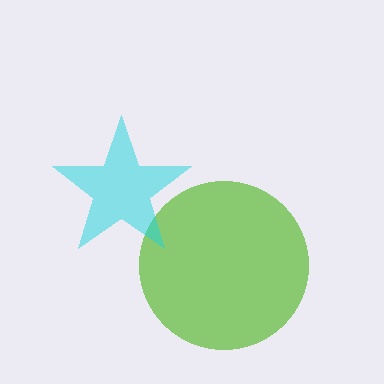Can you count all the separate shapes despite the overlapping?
Yes, there are 2 separate shapes.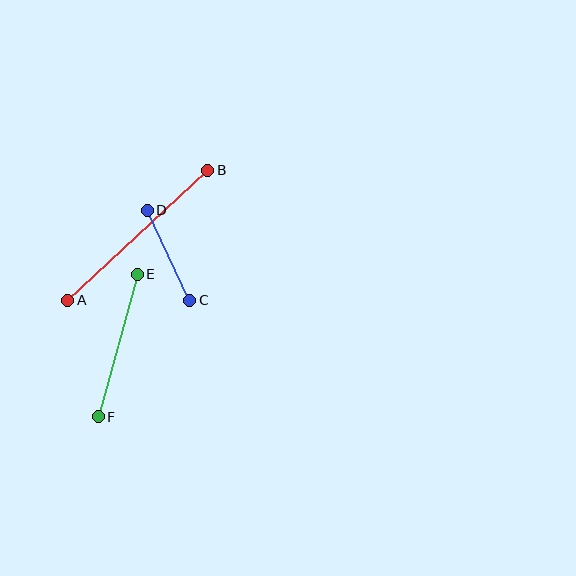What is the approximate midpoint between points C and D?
The midpoint is at approximately (168, 255) pixels.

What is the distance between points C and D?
The distance is approximately 100 pixels.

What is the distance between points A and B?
The distance is approximately 191 pixels.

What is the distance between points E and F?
The distance is approximately 148 pixels.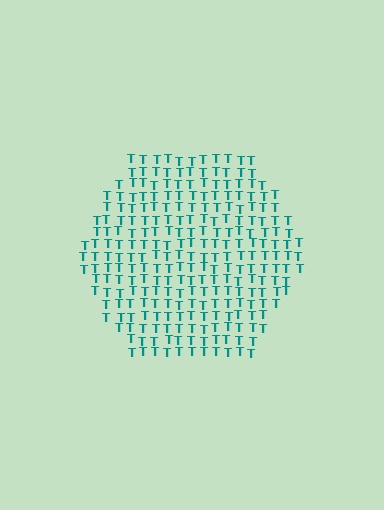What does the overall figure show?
The overall figure shows a hexagon.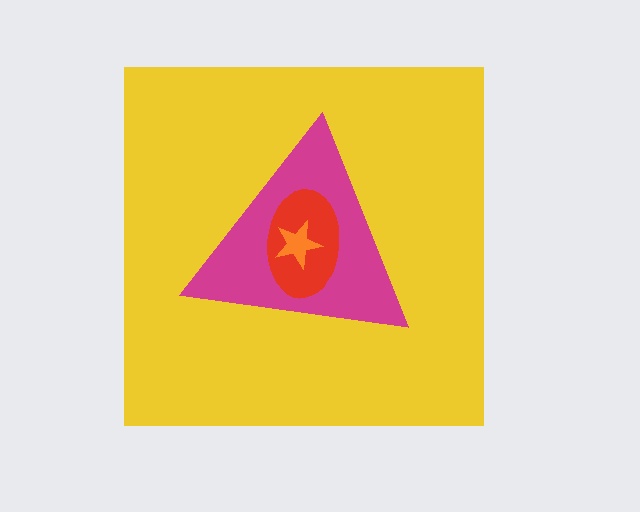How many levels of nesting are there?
4.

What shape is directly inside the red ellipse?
The orange star.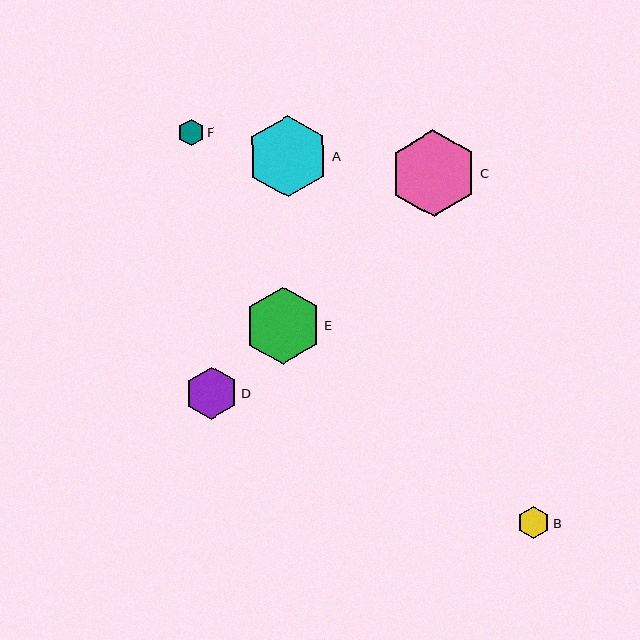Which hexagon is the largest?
Hexagon C is the largest with a size of approximately 87 pixels.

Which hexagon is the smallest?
Hexagon F is the smallest with a size of approximately 27 pixels.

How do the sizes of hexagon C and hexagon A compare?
Hexagon C and hexagon A are approximately the same size.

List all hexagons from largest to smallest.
From largest to smallest: C, A, E, D, B, F.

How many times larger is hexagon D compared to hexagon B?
Hexagon D is approximately 1.6 times the size of hexagon B.